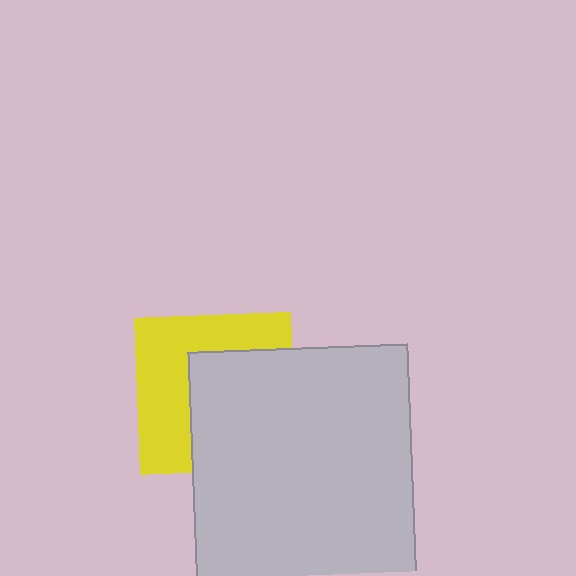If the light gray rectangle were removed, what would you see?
You would see the complete yellow square.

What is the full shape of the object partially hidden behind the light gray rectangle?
The partially hidden object is a yellow square.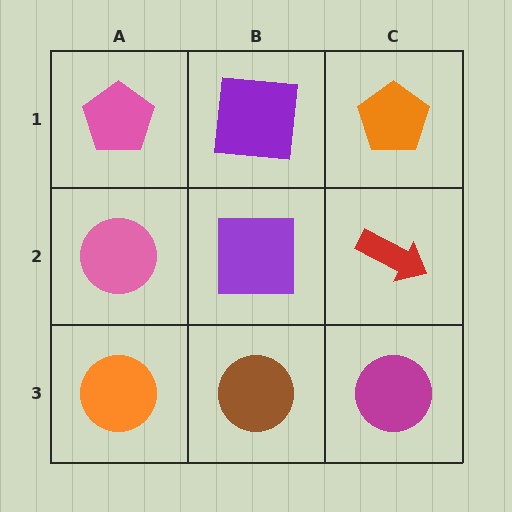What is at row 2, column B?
A purple square.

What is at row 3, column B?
A brown circle.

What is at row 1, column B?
A purple square.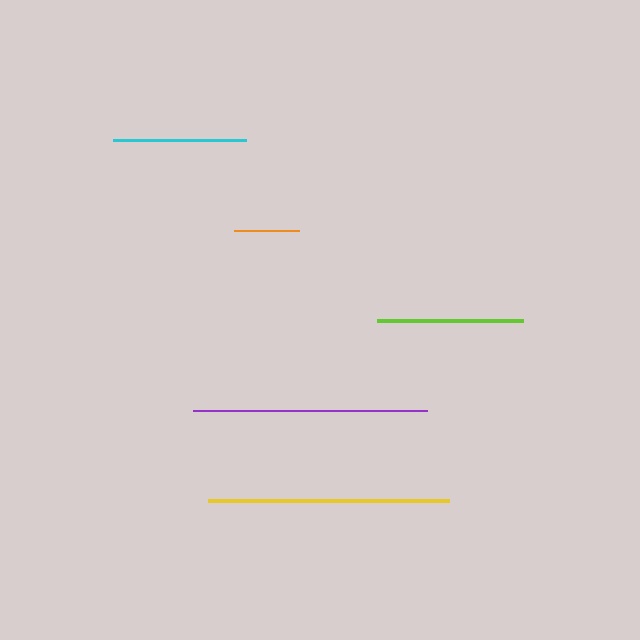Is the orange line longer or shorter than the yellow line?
The yellow line is longer than the orange line.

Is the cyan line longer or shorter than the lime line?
The lime line is longer than the cyan line.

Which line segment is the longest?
The yellow line is the longest at approximately 241 pixels.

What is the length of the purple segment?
The purple segment is approximately 234 pixels long.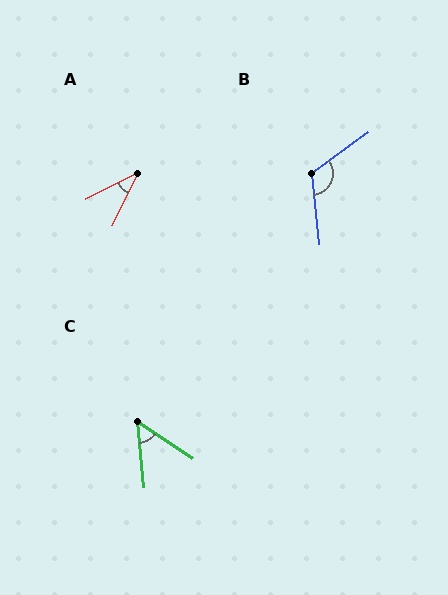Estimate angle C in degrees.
Approximately 51 degrees.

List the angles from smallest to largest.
A (38°), C (51°), B (121°).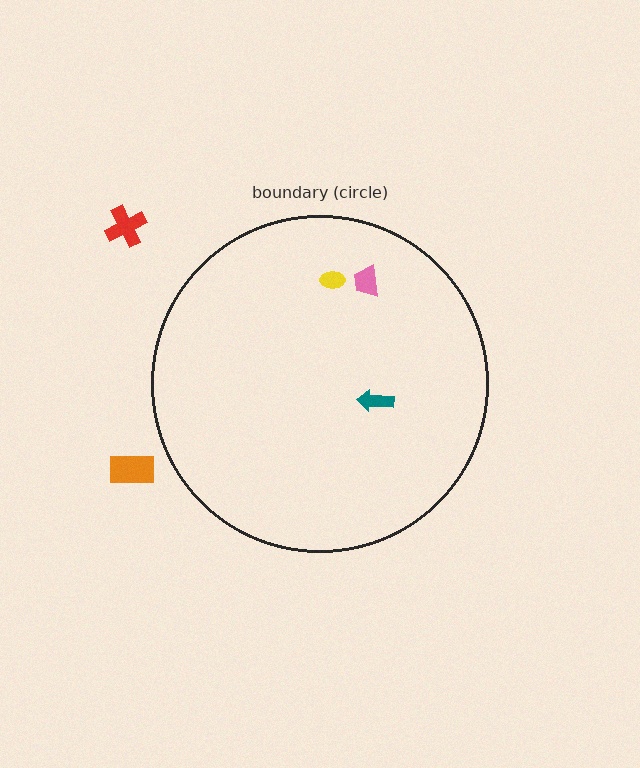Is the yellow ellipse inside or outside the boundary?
Inside.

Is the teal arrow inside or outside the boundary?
Inside.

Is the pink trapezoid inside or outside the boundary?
Inside.